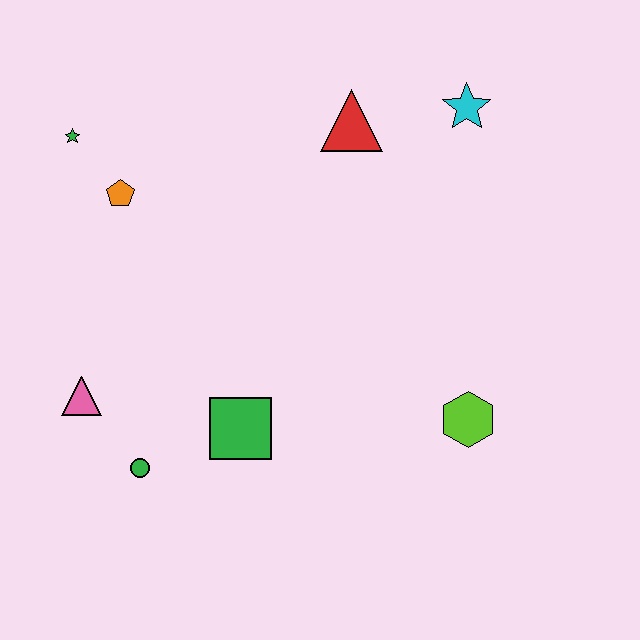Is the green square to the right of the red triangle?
No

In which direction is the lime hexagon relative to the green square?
The lime hexagon is to the right of the green square.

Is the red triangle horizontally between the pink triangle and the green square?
No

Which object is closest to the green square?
The green circle is closest to the green square.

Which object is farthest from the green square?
The cyan star is farthest from the green square.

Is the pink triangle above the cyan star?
No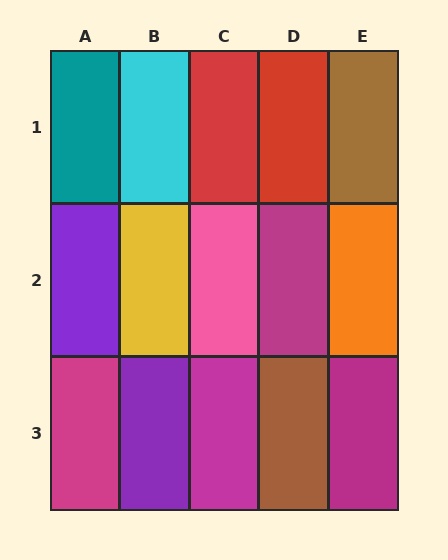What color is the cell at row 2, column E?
Orange.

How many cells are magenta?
4 cells are magenta.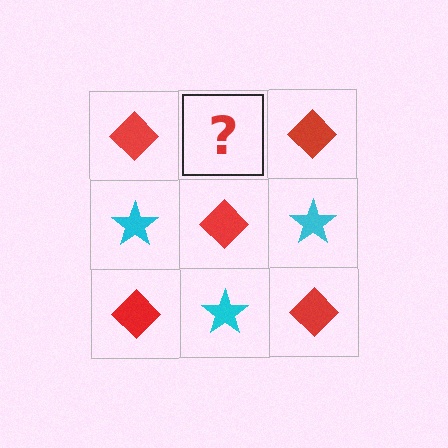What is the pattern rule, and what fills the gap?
The rule is that it alternates red diamond and cyan star in a checkerboard pattern. The gap should be filled with a cyan star.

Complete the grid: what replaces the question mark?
The question mark should be replaced with a cyan star.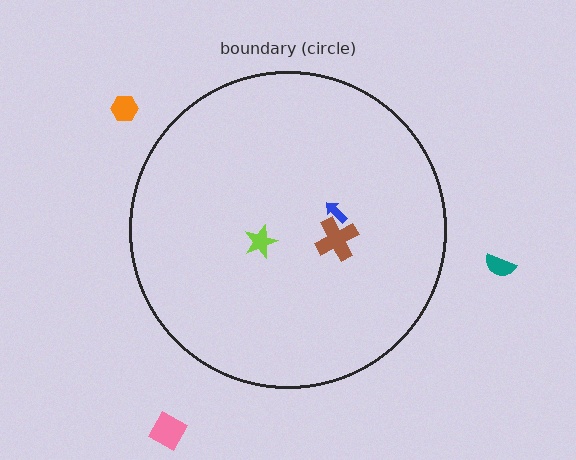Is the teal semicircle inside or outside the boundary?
Outside.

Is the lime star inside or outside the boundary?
Inside.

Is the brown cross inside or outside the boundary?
Inside.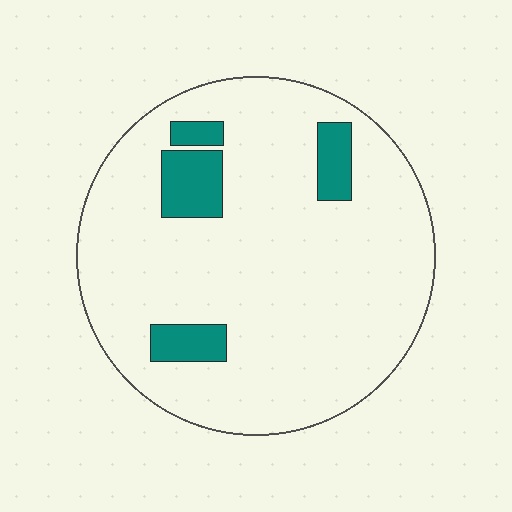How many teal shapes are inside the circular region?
4.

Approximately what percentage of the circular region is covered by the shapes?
Approximately 10%.